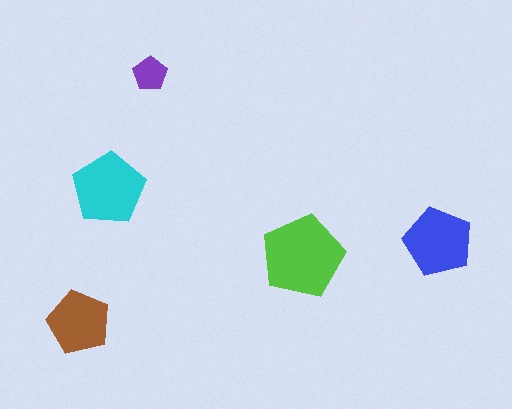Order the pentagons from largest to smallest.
the lime one, the cyan one, the blue one, the brown one, the purple one.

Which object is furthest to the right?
The blue pentagon is rightmost.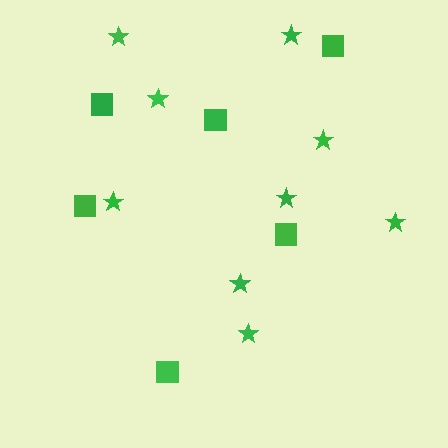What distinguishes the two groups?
There are 2 groups: one group of squares (6) and one group of stars (9).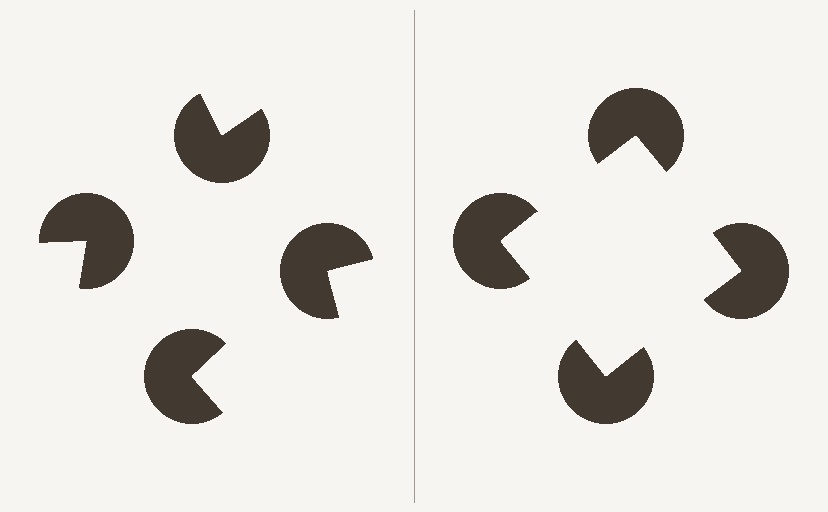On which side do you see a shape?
An illusory square appears on the right side. On the left side the wedge cuts are rotated, so no coherent shape forms.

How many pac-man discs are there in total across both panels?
8 — 4 on each side.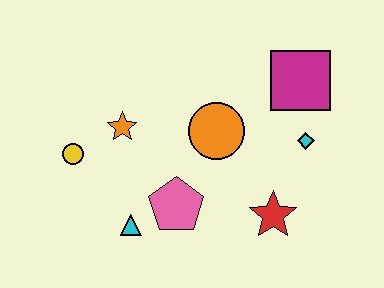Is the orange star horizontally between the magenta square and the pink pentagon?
No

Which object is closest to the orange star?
The yellow circle is closest to the orange star.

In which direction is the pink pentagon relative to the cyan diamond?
The pink pentagon is to the left of the cyan diamond.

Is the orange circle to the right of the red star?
No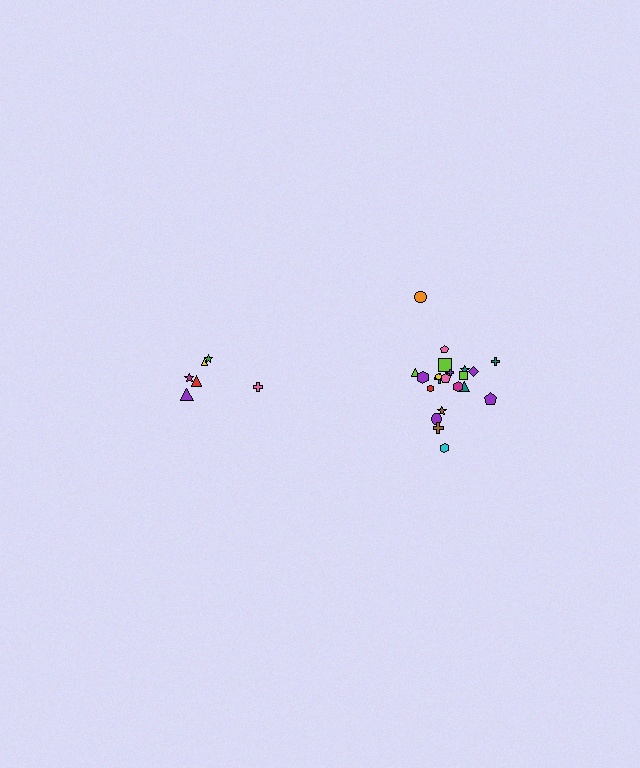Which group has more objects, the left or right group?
The right group.